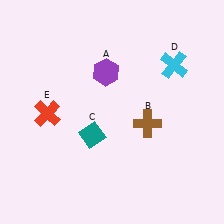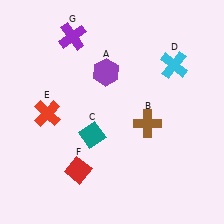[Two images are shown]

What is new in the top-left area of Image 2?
A purple cross (G) was added in the top-left area of Image 2.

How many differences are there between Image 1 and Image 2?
There are 2 differences between the two images.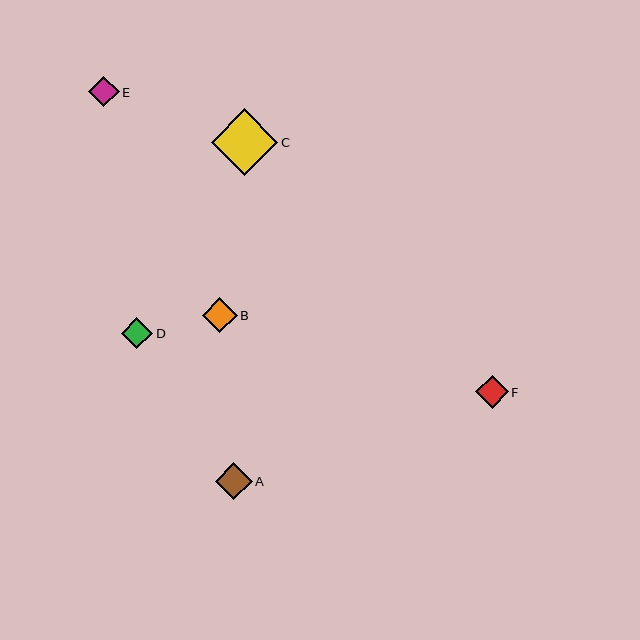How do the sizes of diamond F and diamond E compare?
Diamond F and diamond E are approximately the same size.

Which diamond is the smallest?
Diamond E is the smallest with a size of approximately 30 pixels.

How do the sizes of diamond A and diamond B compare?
Diamond A and diamond B are approximately the same size.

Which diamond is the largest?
Diamond C is the largest with a size of approximately 67 pixels.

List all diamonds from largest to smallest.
From largest to smallest: C, A, B, F, D, E.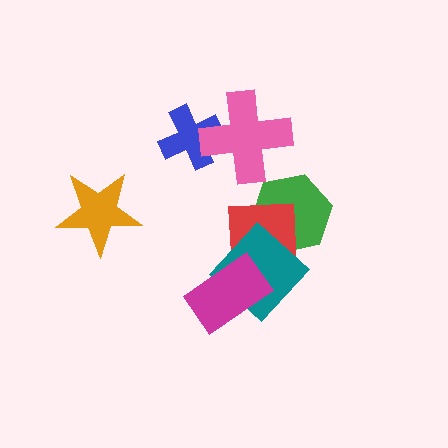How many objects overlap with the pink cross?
1 object overlaps with the pink cross.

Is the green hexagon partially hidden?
Yes, it is partially covered by another shape.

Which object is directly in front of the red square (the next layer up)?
The teal diamond is directly in front of the red square.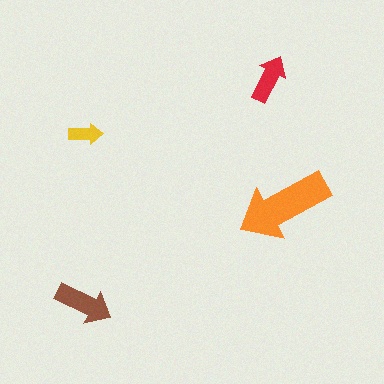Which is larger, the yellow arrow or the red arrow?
The red one.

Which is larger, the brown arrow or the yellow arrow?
The brown one.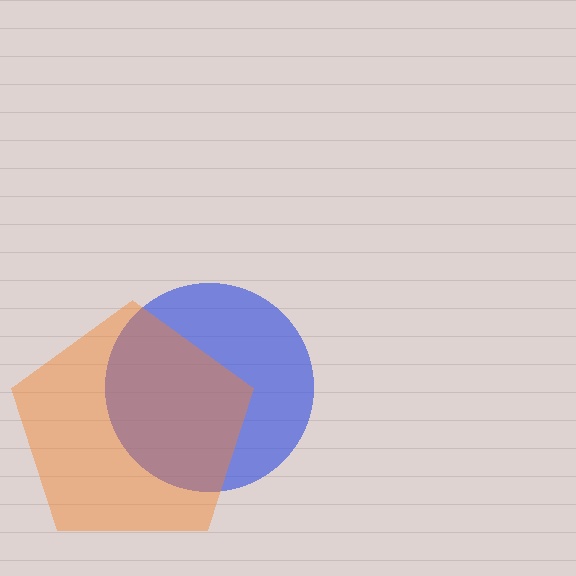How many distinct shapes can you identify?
There are 2 distinct shapes: a blue circle, an orange pentagon.